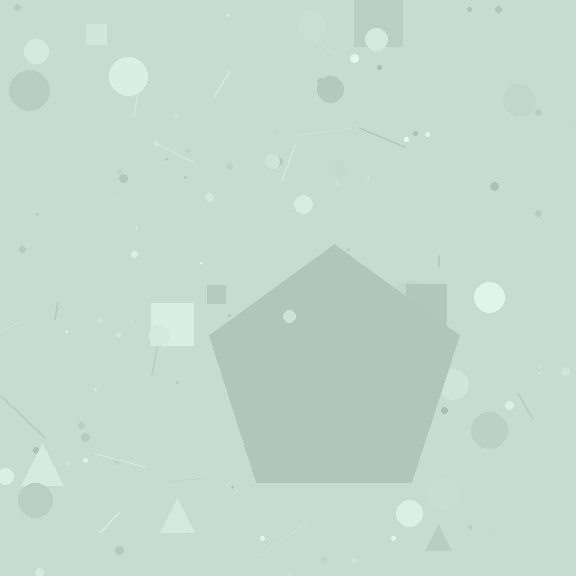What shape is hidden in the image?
A pentagon is hidden in the image.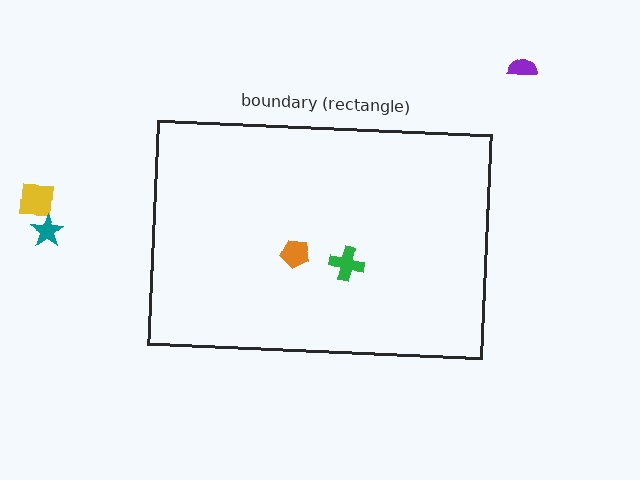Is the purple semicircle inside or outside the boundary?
Outside.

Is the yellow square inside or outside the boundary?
Outside.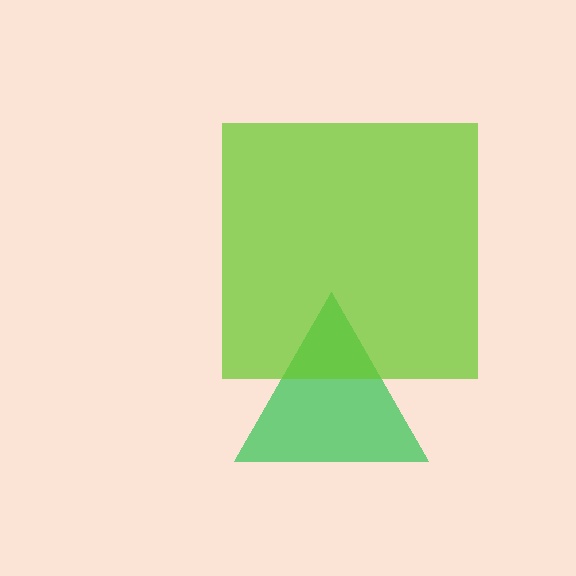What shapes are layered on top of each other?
The layered shapes are: a green triangle, a lime square.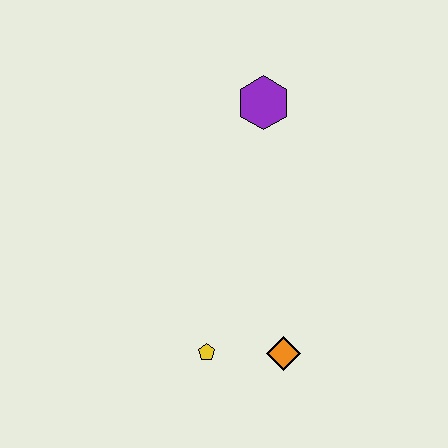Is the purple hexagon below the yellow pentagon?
No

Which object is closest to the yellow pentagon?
The orange diamond is closest to the yellow pentagon.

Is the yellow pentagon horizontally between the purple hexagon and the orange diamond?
No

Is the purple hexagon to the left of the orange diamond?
Yes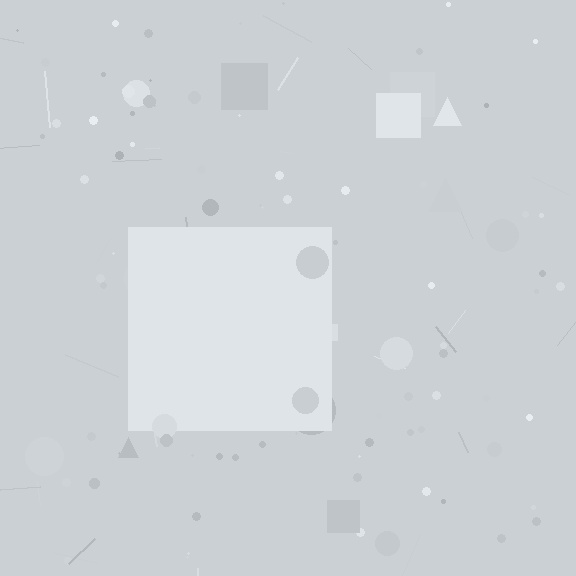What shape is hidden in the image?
A square is hidden in the image.